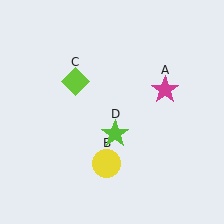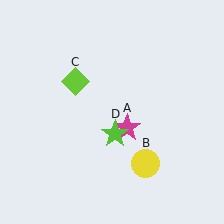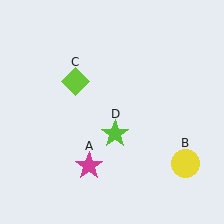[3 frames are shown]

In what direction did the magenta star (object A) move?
The magenta star (object A) moved down and to the left.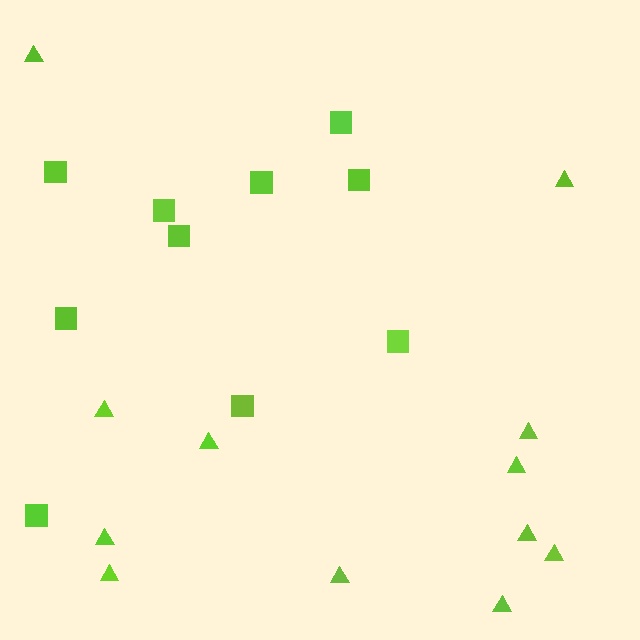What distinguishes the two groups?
There are 2 groups: one group of squares (10) and one group of triangles (12).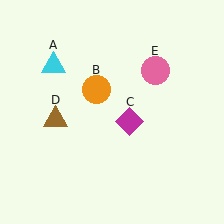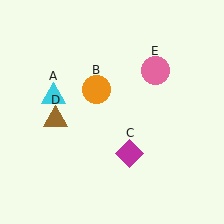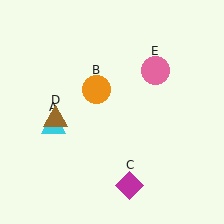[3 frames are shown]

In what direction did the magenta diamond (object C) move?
The magenta diamond (object C) moved down.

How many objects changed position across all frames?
2 objects changed position: cyan triangle (object A), magenta diamond (object C).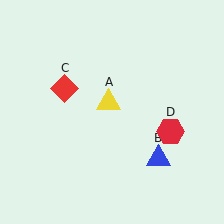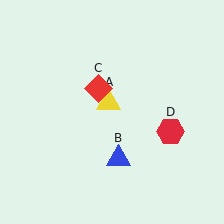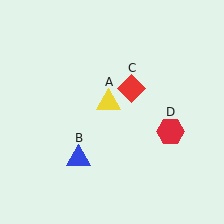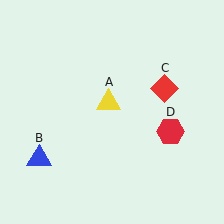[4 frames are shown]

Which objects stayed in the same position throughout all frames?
Yellow triangle (object A) and red hexagon (object D) remained stationary.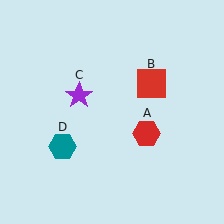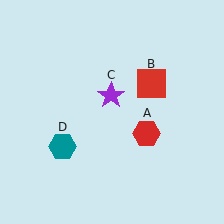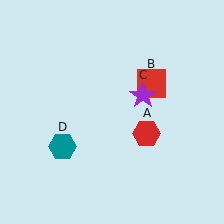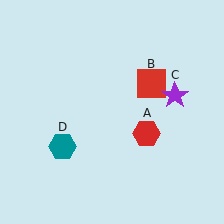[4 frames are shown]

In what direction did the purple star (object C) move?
The purple star (object C) moved right.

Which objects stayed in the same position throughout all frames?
Red hexagon (object A) and red square (object B) and teal hexagon (object D) remained stationary.